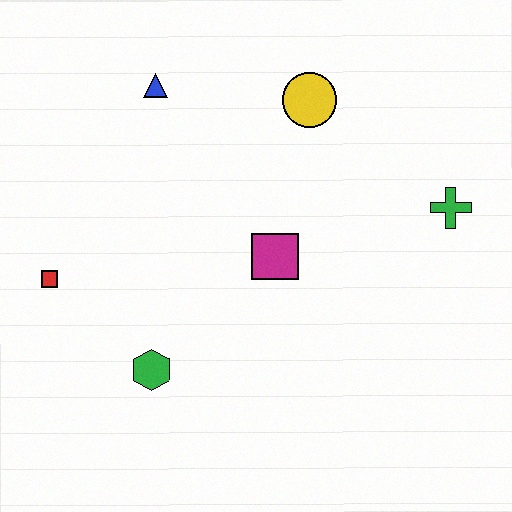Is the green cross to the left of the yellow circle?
No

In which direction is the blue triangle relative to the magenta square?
The blue triangle is above the magenta square.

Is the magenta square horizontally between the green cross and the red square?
Yes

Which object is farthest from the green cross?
The red square is farthest from the green cross.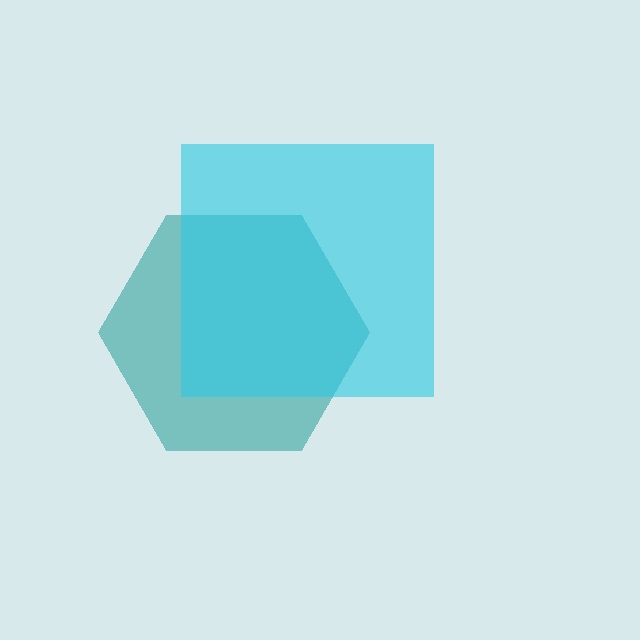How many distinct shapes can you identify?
There are 2 distinct shapes: a teal hexagon, a cyan square.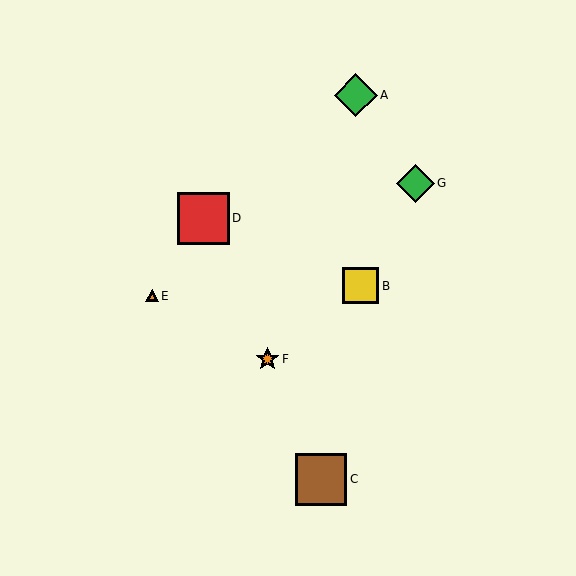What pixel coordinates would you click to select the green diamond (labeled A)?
Click at (356, 95) to select the green diamond A.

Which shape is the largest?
The red square (labeled D) is the largest.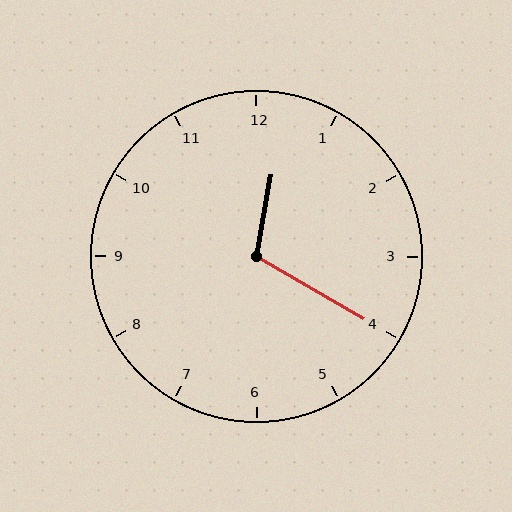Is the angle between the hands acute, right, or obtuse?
It is obtuse.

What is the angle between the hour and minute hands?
Approximately 110 degrees.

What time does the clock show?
12:20.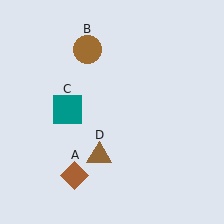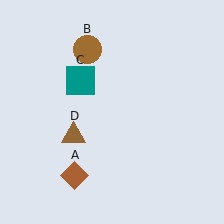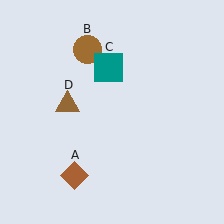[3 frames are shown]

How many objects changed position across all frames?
2 objects changed position: teal square (object C), brown triangle (object D).